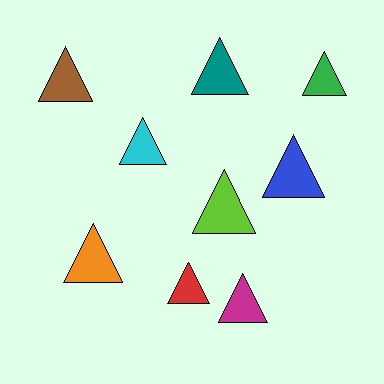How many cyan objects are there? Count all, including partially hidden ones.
There is 1 cyan object.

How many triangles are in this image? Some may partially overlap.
There are 9 triangles.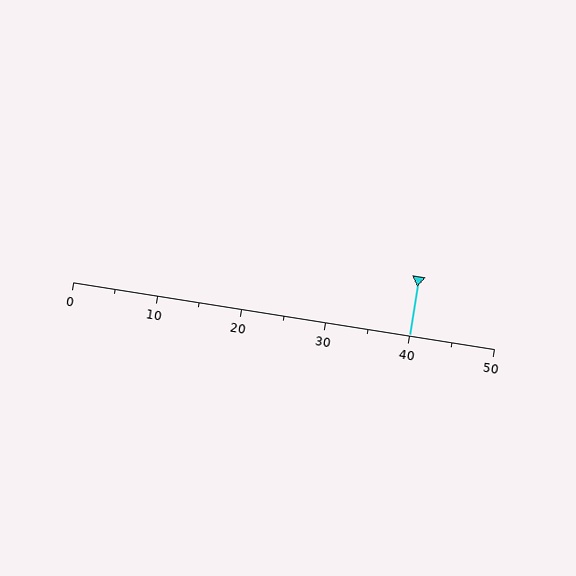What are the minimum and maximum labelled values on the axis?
The axis runs from 0 to 50.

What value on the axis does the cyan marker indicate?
The marker indicates approximately 40.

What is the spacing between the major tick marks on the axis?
The major ticks are spaced 10 apart.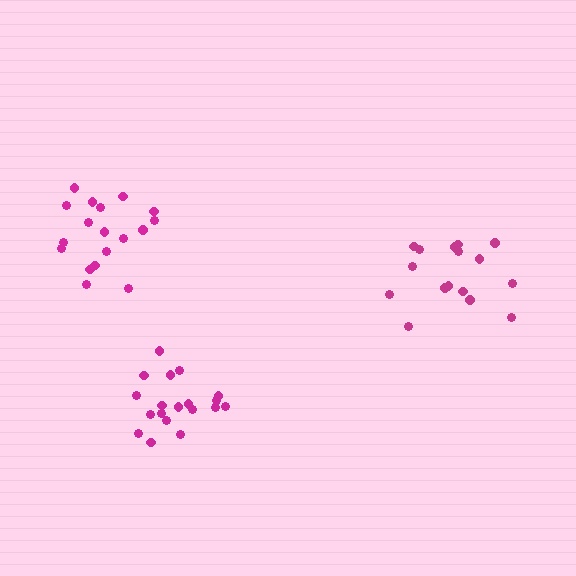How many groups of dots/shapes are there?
There are 3 groups.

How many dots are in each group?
Group 1: 18 dots, Group 2: 16 dots, Group 3: 19 dots (53 total).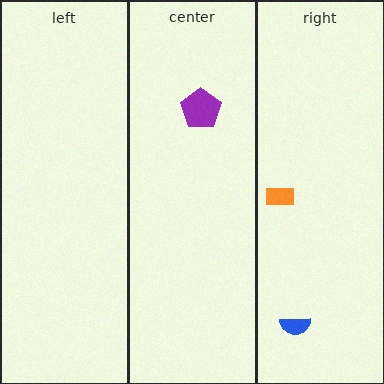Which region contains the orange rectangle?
The right region.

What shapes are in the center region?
The purple pentagon.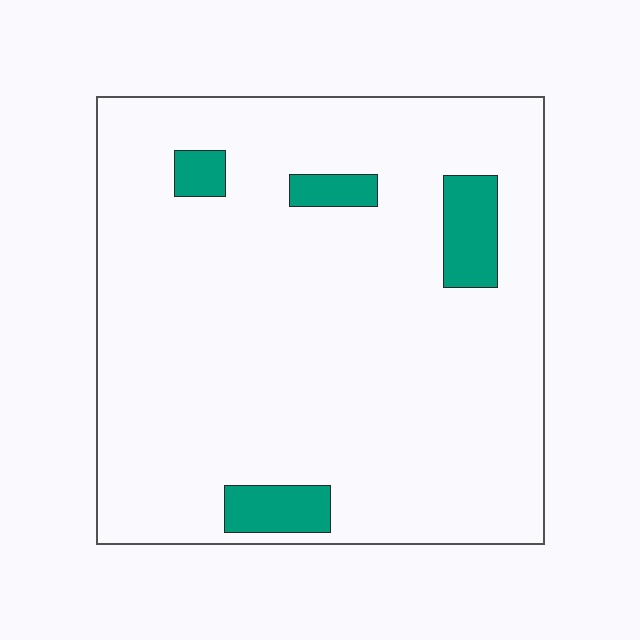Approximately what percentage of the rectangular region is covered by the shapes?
Approximately 10%.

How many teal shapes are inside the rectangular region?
4.